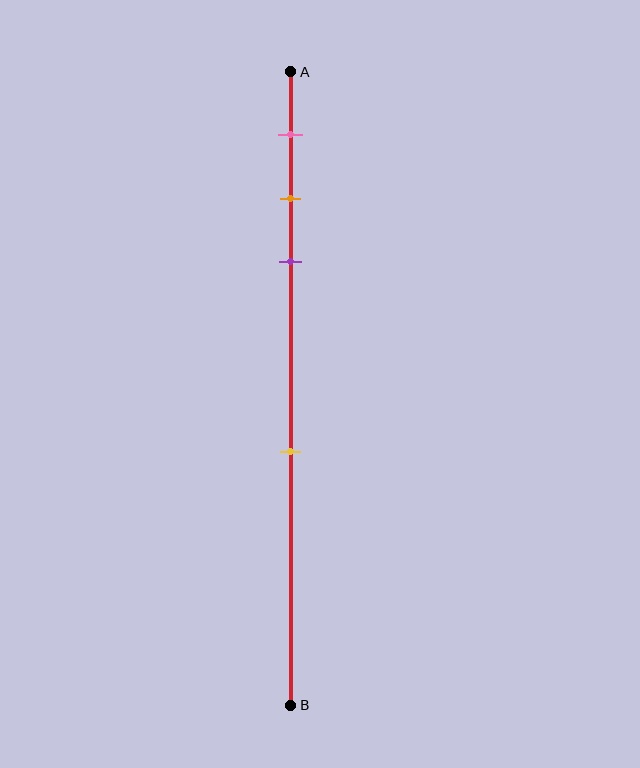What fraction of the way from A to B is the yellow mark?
The yellow mark is approximately 60% (0.6) of the way from A to B.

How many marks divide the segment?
There are 4 marks dividing the segment.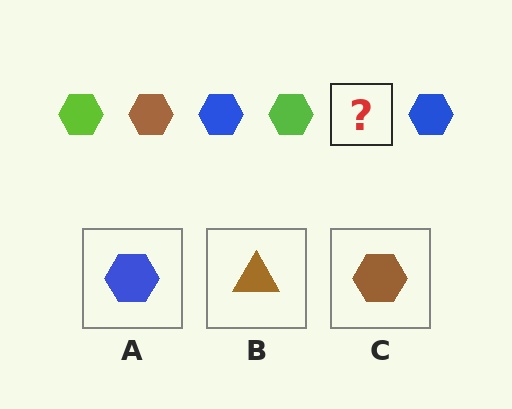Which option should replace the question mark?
Option C.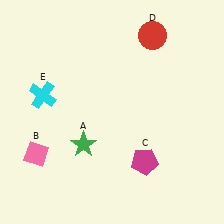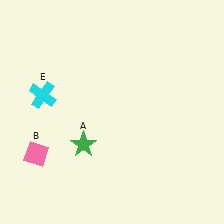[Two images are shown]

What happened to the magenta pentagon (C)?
The magenta pentagon (C) was removed in Image 2. It was in the bottom-right area of Image 1.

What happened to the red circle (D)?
The red circle (D) was removed in Image 2. It was in the top-right area of Image 1.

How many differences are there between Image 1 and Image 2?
There are 2 differences between the two images.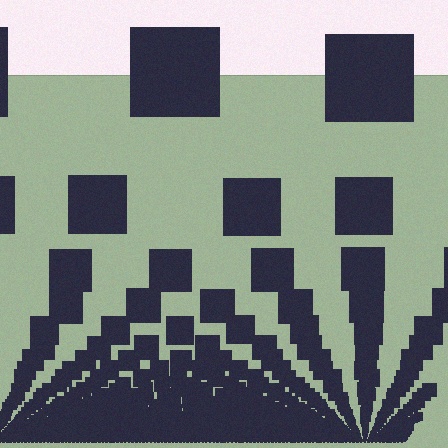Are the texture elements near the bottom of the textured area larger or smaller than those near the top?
Smaller. The gradient is inverted — elements near the bottom are smaller and denser.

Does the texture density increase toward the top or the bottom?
Density increases toward the bottom.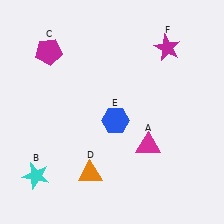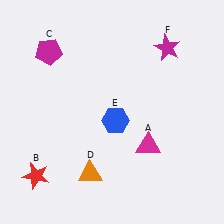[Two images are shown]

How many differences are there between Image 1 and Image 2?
There is 1 difference between the two images.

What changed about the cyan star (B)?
In Image 1, B is cyan. In Image 2, it changed to red.